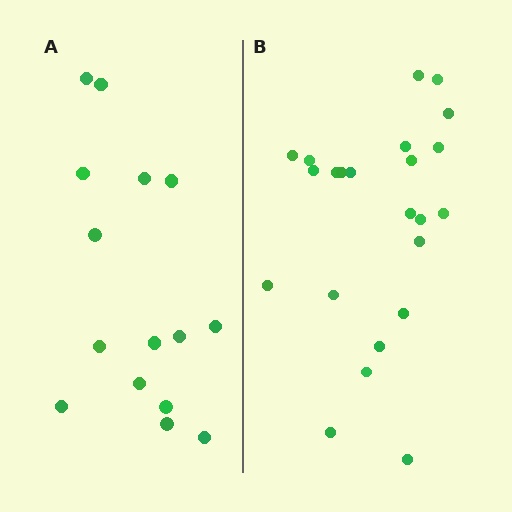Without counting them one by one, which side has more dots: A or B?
Region B (the right region) has more dots.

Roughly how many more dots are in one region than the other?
Region B has roughly 8 or so more dots than region A.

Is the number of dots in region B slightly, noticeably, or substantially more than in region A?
Region B has substantially more. The ratio is roughly 1.5 to 1.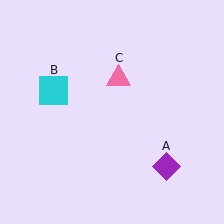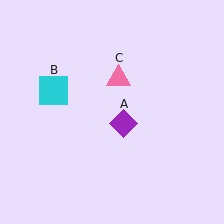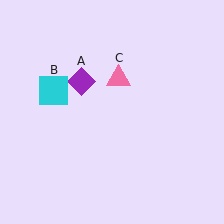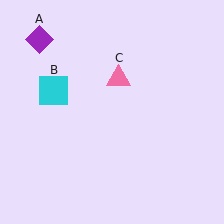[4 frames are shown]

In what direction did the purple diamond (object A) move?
The purple diamond (object A) moved up and to the left.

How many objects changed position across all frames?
1 object changed position: purple diamond (object A).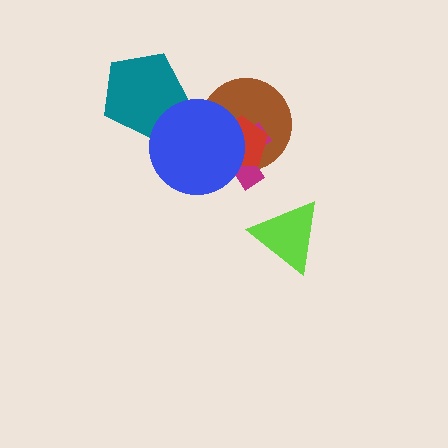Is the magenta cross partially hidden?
Yes, it is partially covered by another shape.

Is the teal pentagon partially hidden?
Yes, it is partially covered by another shape.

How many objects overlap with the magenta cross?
3 objects overlap with the magenta cross.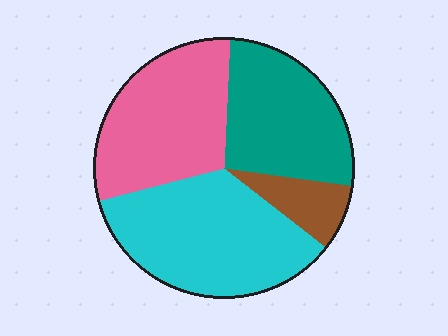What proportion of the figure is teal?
Teal takes up about one quarter (1/4) of the figure.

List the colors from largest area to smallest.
From largest to smallest: cyan, pink, teal, brown.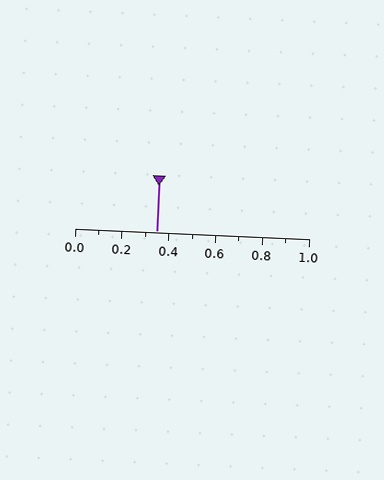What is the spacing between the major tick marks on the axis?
The major ticks are spaced 0.2 apart.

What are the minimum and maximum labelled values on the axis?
The axis runs from 0.0 to 1.0.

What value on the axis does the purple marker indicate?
The marker indicates approximately 0.35.